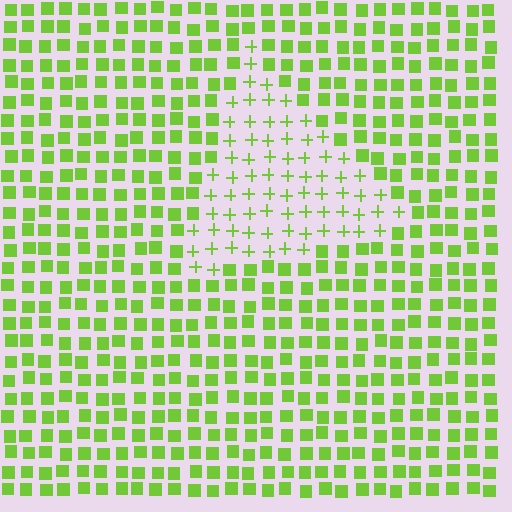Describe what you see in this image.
The image is filled with small lime elements arranged in a uniform grid. A triangle-shaped region contains plus signs, while the surrounding area contains squares. The boundary is defined purely by the change in element shape.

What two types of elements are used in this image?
The image uses plus signs inside the triangle region and squares outside it.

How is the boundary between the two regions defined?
The boundary is defined by a change in element shape: plus signs inside vs. squares outside. All elements share the same color and spacing.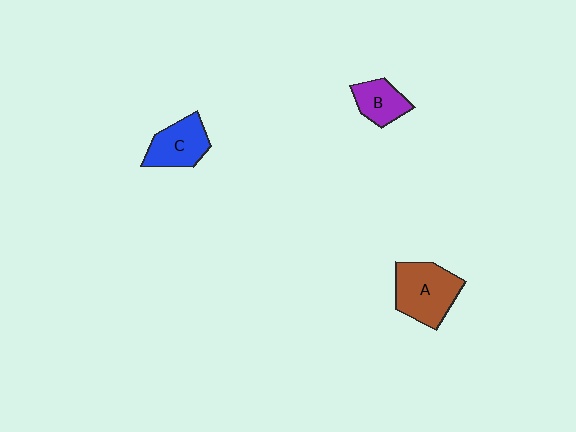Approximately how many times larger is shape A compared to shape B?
Approximately 1.7 times.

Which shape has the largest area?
Shape A (brown).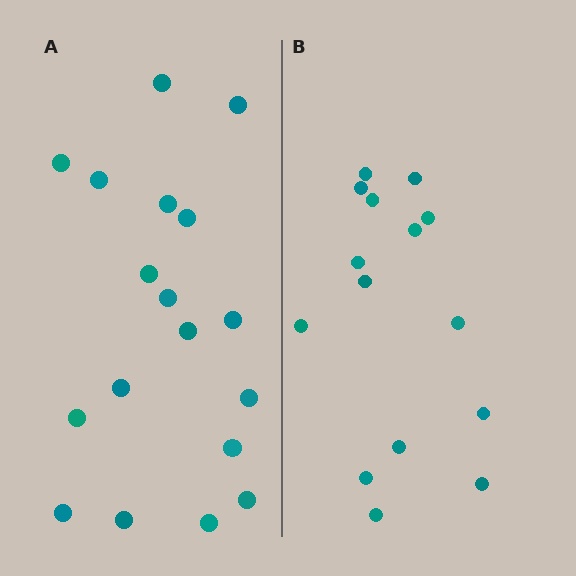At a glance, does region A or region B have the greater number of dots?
Region A (the left region) has more dots.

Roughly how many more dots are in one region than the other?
Region A has just a few more — roughly 2 or 3 more dots than region B.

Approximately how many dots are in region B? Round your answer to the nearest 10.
About 20 dots. (The exact count is 15, which rounds to 20.)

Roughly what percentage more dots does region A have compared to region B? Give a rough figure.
About 20% more.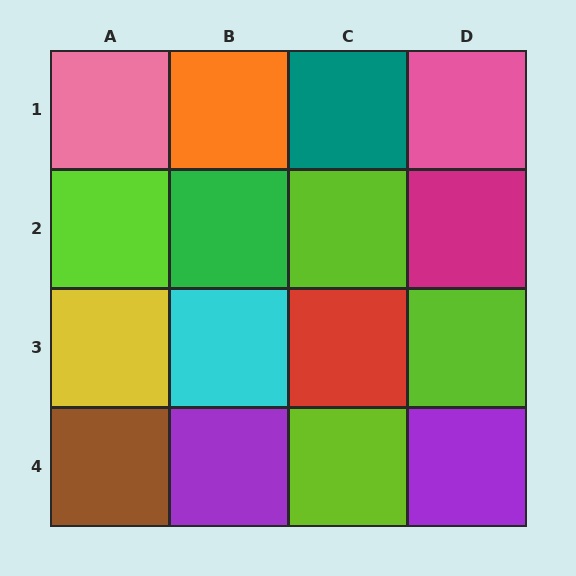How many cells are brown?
1 cell is brown.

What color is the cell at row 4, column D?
Purple.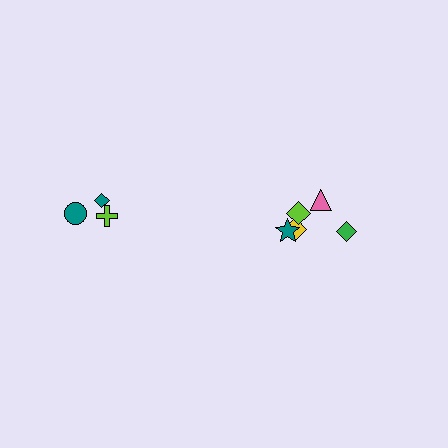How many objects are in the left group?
There are 3 objects.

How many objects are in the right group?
There are 5 objects.